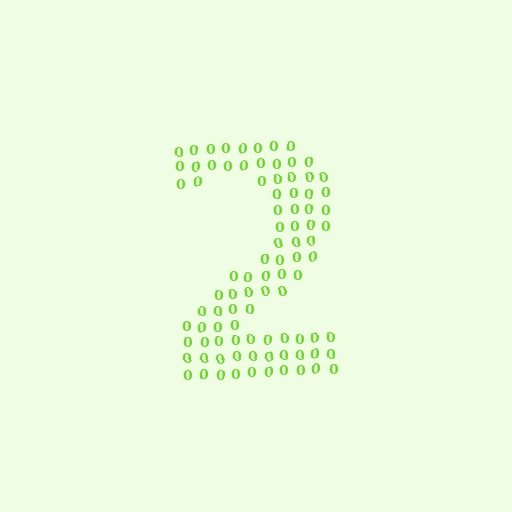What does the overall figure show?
The overall figure shows the digit 2.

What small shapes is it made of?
It is made of small digit 0's.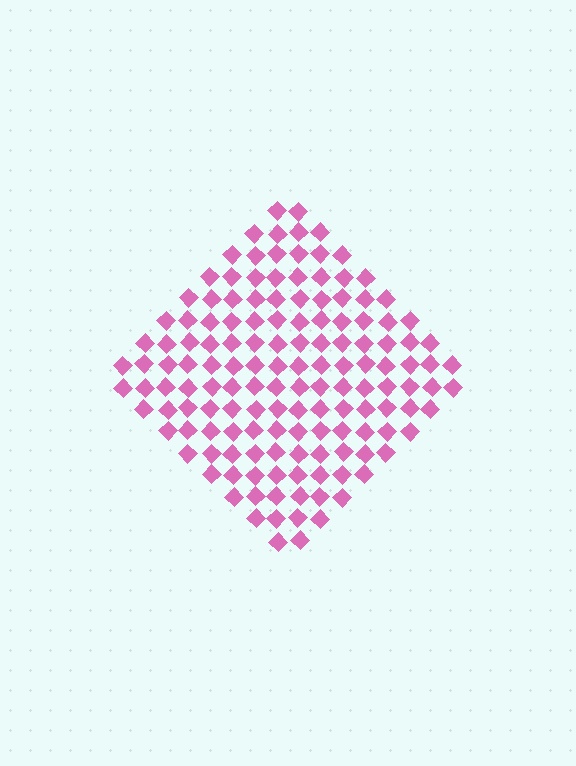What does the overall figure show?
The overall figure shows a diamond.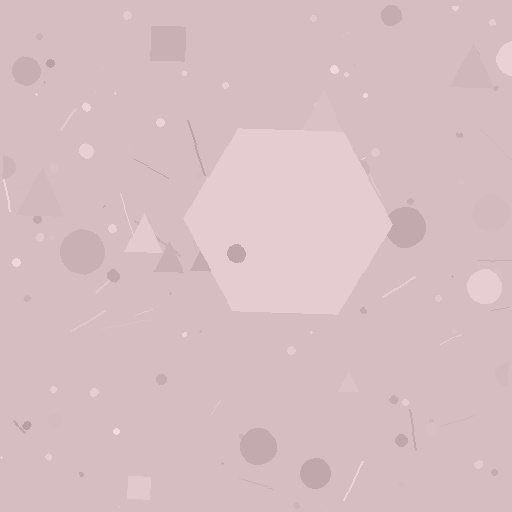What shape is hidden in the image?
A hexagon is hidden in the image.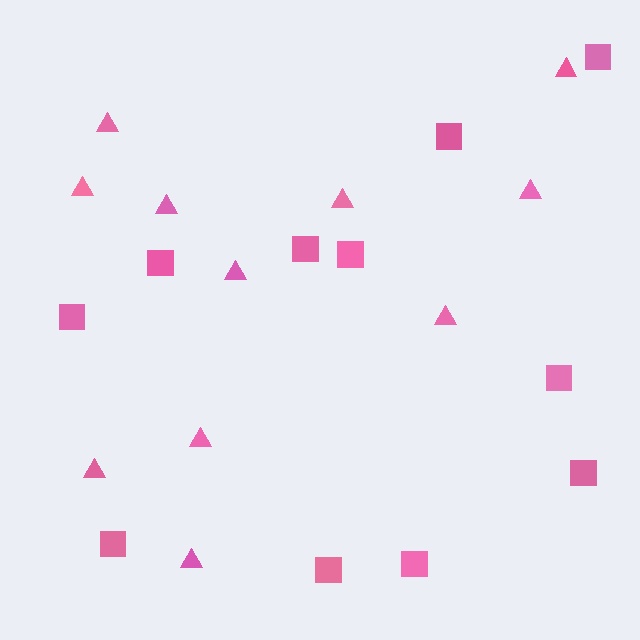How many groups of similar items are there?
There are 2 groups: one group of squares (11) and one group of triangles (11).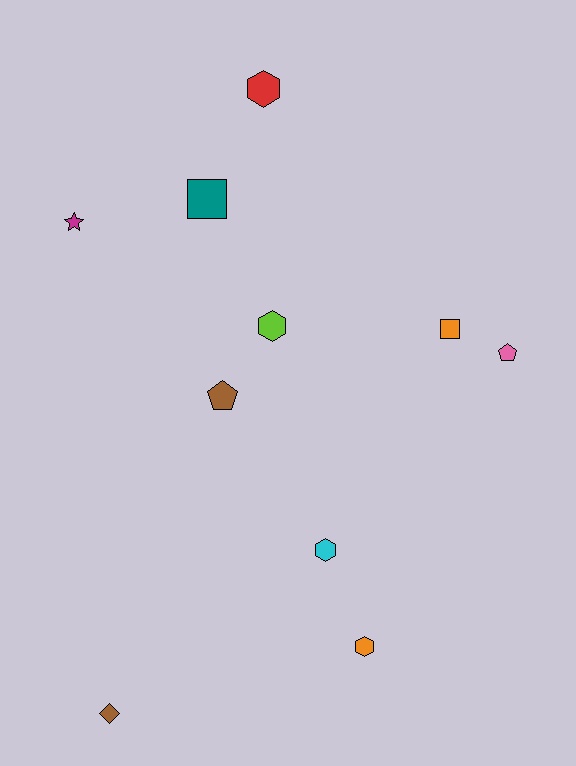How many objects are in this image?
There are 10 objects.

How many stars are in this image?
There is 1 star.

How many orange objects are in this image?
There are 2 orange objects.